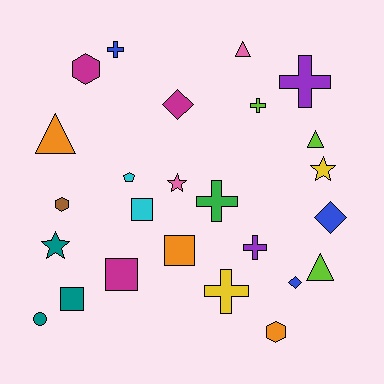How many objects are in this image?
There are 25 objects.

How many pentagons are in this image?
There is 1 pentagon.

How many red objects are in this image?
There are no red objects.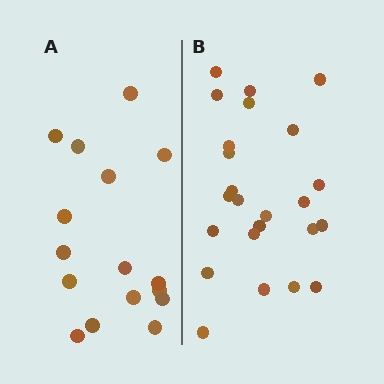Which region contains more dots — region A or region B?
Region B (the right region) has more dots.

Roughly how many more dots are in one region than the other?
Region B has roughly 8 or so more dots than region A.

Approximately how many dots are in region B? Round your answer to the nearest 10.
About 20 dots. (The exact count is 24, which rounds to 20.)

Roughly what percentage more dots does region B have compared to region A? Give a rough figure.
About 50% more.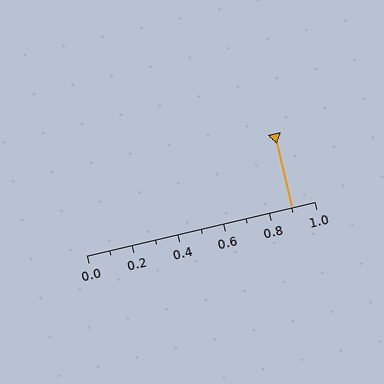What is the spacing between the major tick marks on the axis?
The major ticks are spaced 0.2 apart.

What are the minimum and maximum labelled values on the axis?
The axis runs from 0.0 to 1.0.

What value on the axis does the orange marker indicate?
The marker indicates approximately 0.9.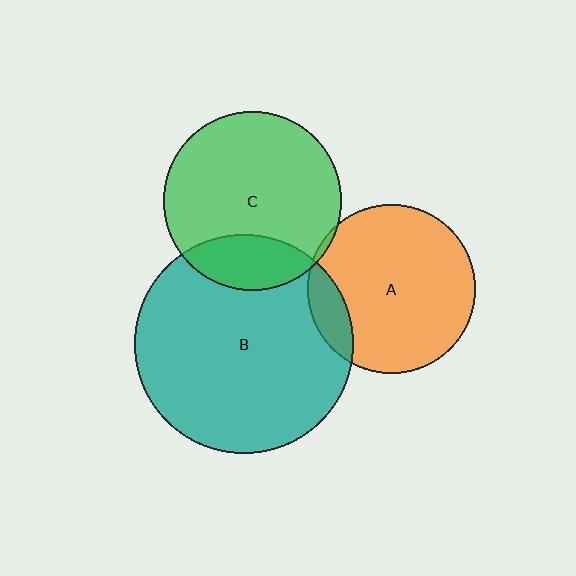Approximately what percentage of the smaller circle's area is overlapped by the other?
Approximately 5%.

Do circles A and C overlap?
Yes.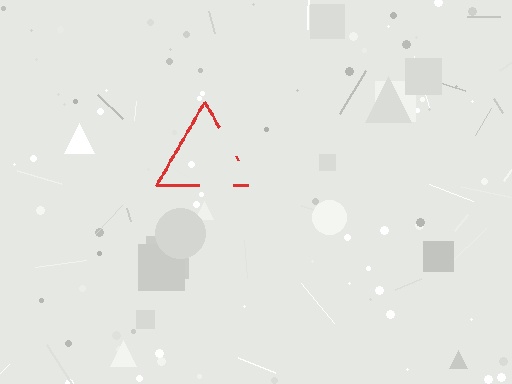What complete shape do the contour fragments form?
The contour fragments form a triangle.